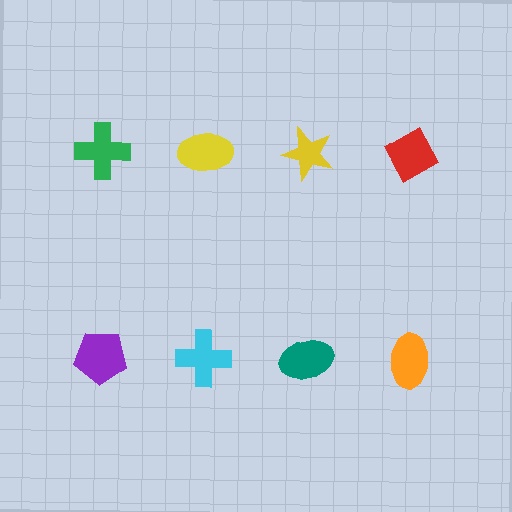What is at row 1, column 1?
A green cross.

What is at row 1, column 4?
A red diamond.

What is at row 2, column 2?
A cyan cross.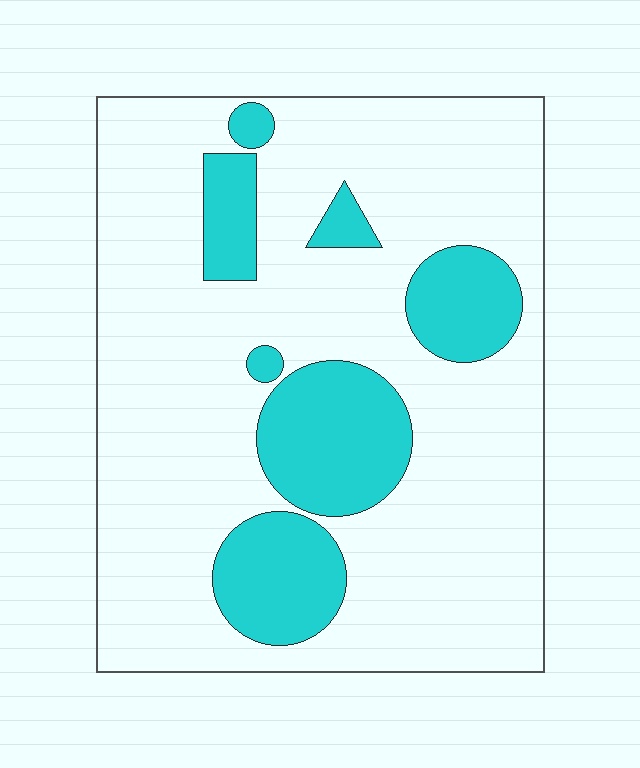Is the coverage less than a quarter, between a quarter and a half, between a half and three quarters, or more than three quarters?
Less than a quarter.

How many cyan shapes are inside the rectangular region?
7.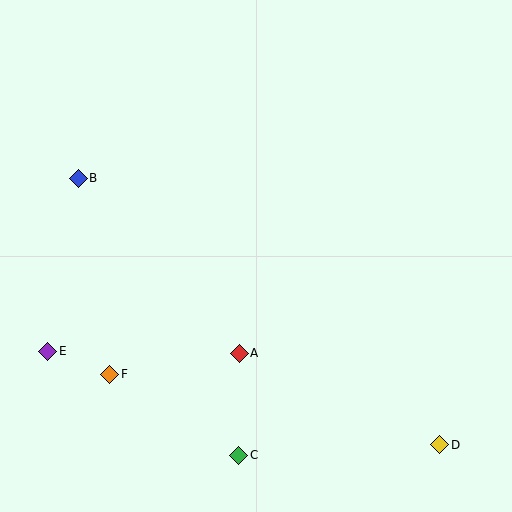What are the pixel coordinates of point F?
Point F is at (110, 374).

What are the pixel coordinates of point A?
Point A is at (239, 353).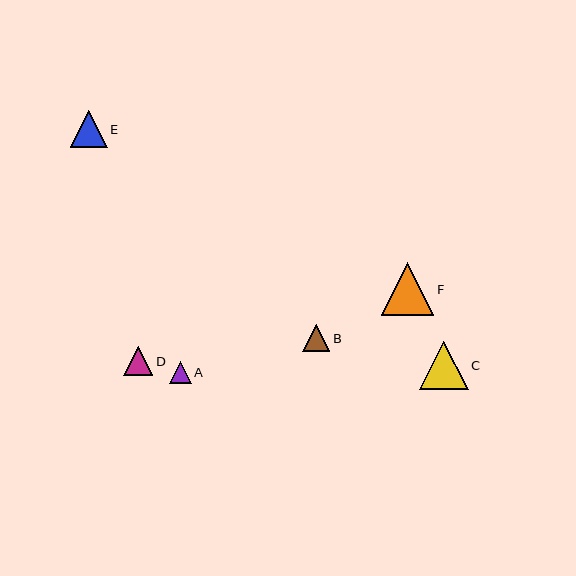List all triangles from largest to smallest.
From largest to smallest: F, C, E, D, B, A.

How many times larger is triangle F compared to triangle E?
Triangle F is approximately 1.4 times the size of triangle E.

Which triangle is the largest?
Triangle F is the largest with a size of approximately 53 pixels.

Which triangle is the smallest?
Triangle A is the smallest with a size of approximately 22 pixels.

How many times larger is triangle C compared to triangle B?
Triangle C is approximately 1.8 times the size of triangle B.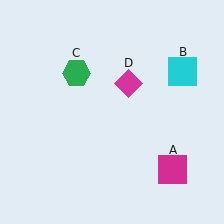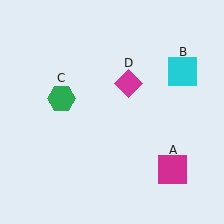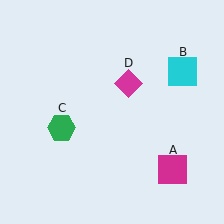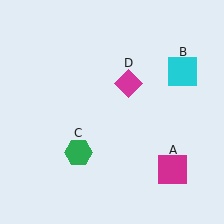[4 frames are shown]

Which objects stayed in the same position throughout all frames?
Magenta square (object A) and cyan square (object B) and magenta diamond (object D) remained stationary.